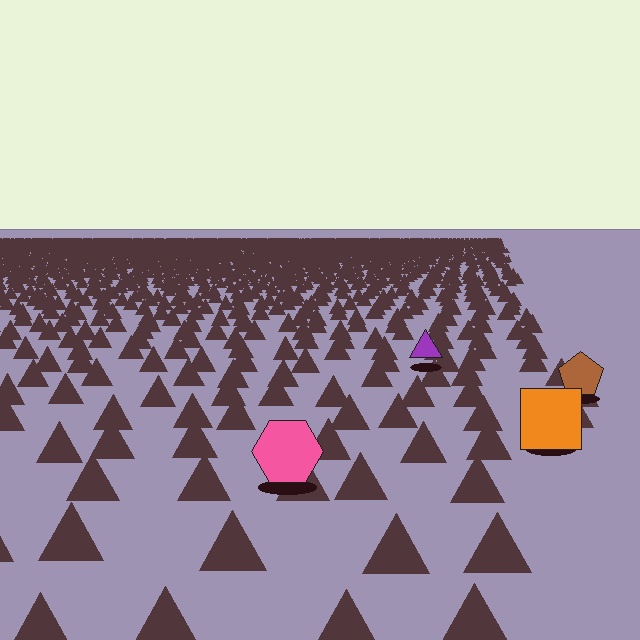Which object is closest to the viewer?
The pink hexagon is closest. The texture marks near it are larger and more spread out.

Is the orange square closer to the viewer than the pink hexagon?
No. The pink hexagon is closer — you can tell from the texture gradient: the ground texture is coarser near it.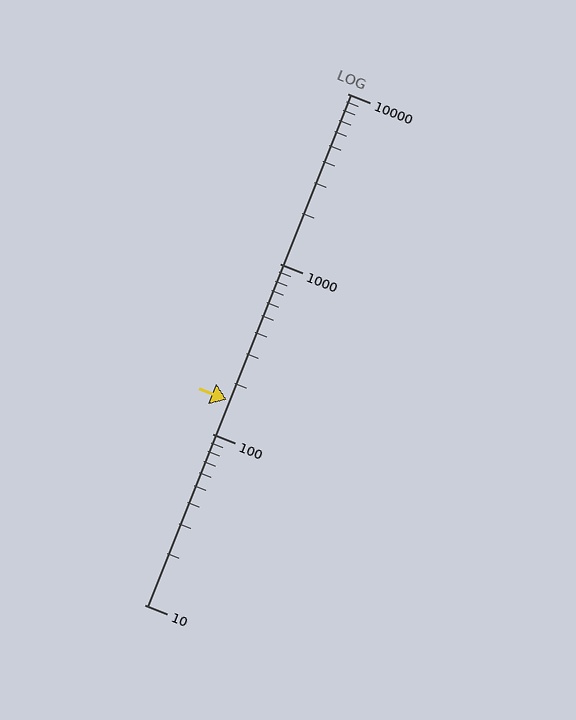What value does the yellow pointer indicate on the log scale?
The pointer indicates approximately 160.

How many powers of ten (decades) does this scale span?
The scale spans 3 decades, from 10 to 10000.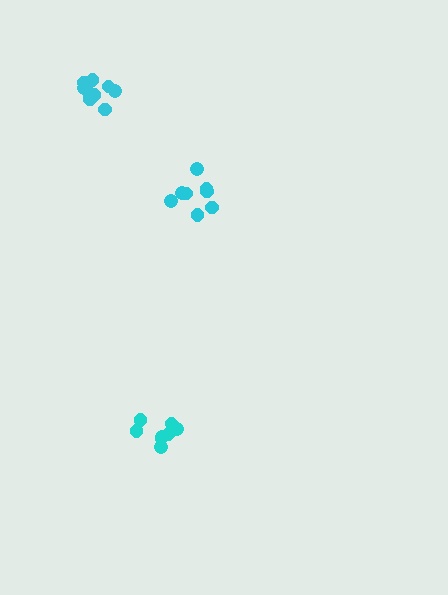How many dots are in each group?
Group 1: 8 dots, Group 2: 8 dots, Group 3: 10 dots (26 total).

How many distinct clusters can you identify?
There are 3 distinct clusters.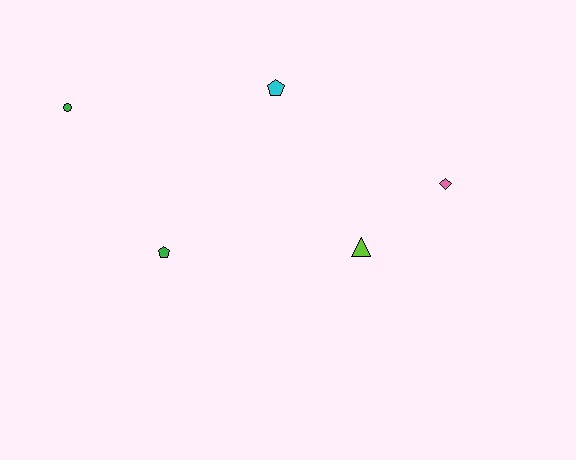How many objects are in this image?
There are 5 objects.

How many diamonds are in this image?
There is 1 diamond.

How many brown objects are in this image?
There are no brown objects.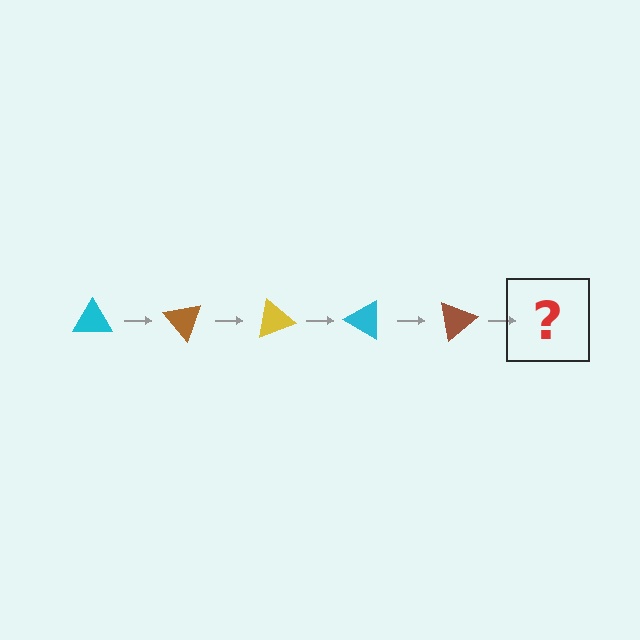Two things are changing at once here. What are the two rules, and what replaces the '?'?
The two rules are that it rotates 50 degrees each step and the color cycles through cyan, brown, and yellow. The '?' should be a yellow triangle, rotated 250 degrees from the start.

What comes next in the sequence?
The next element should be a yellow triangle, rotated 250 degrees from the start.